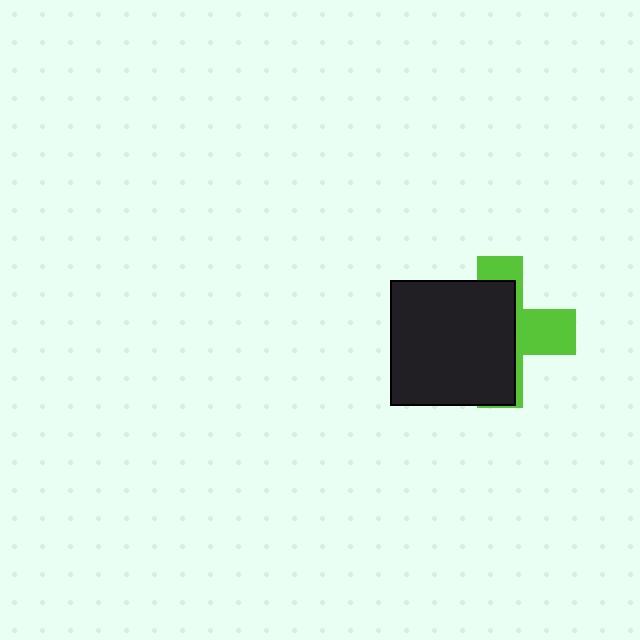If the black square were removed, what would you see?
You would see the complete lime cross.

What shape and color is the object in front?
The object in front is a black square.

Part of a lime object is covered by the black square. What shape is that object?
It is a cross.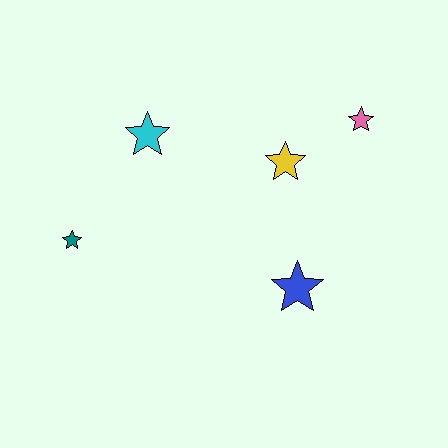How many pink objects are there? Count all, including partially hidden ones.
There is 1 pink object.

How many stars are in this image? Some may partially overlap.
There are 5 stars.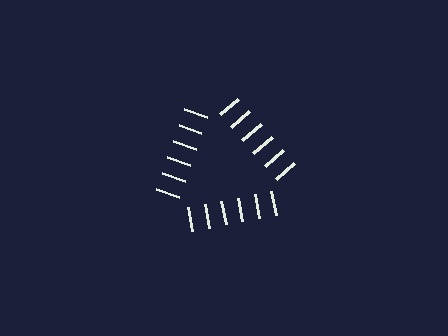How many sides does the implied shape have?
3 sides — the line-ends trace a triangle.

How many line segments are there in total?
18 — 6 along each of the 3 edges.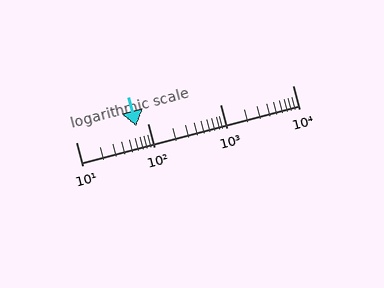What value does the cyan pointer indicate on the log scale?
The pointer indicates approximately 69.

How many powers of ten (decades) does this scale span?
The scale spans 3 decades, from 10 to 10000.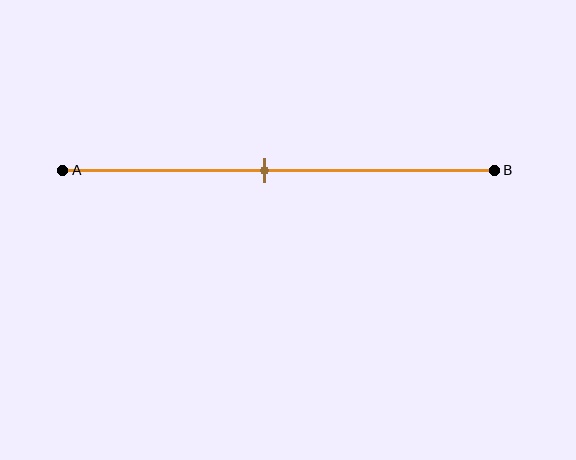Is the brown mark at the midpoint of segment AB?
No, the mark is at about 45% from A, not at the 50% midpoint.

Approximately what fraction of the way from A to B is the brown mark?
The brown mark is approximately 45% of the way from A to B.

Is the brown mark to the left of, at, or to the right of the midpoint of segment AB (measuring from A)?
The brown mark is to the left of the midpoint of segment AB.